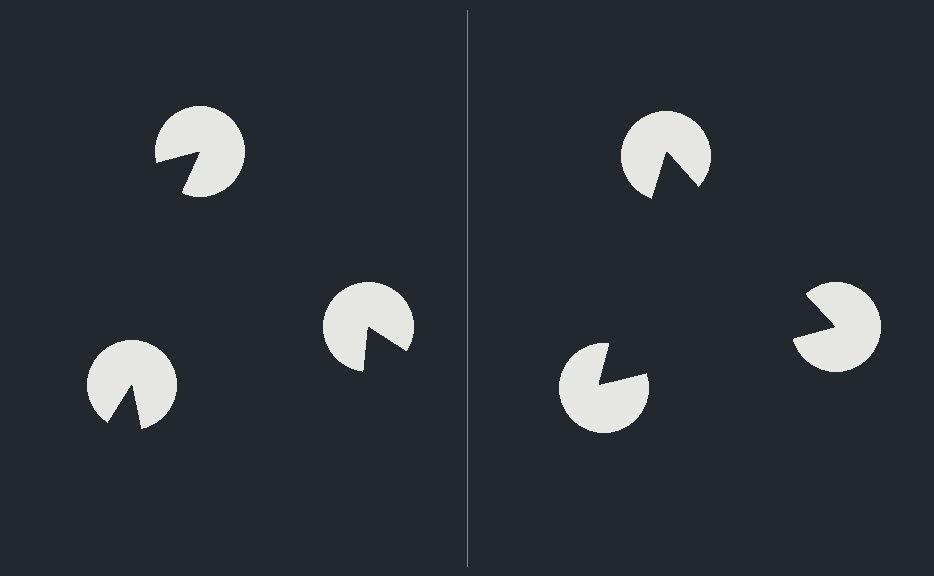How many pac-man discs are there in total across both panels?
6 — 3 on each side.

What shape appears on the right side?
An illusory triangle.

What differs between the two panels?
The pac-man discs are positioned identically on both sides; only the wedge orientations differ. On the right they align to a triangle; on the left they are misaligned.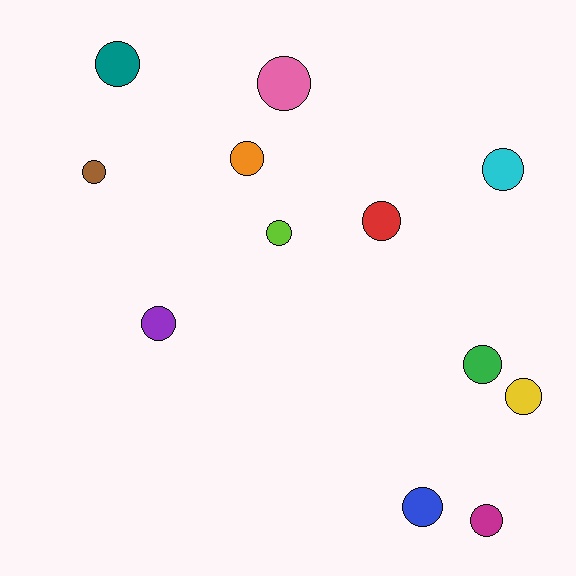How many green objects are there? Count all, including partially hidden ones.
There is 1 green object.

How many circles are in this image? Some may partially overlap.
There are 12 circles.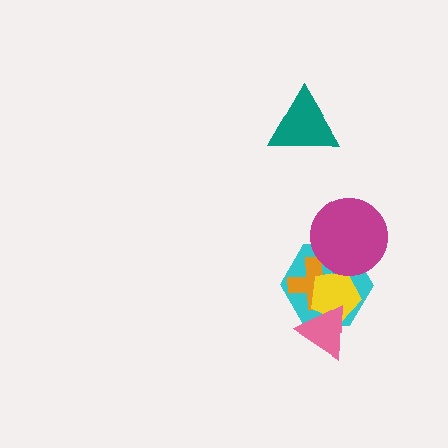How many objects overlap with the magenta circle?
1 object overlaps with the magenta circle.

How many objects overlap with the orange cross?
3 objects overlap with the orange cross.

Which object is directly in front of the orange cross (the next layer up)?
The yellow pentagon is directly in front of the orange cross.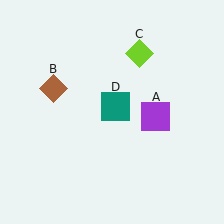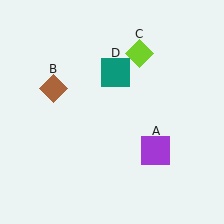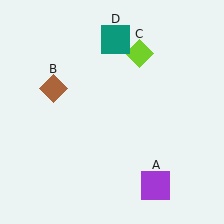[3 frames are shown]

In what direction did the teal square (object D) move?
The teal square (object D) moved up.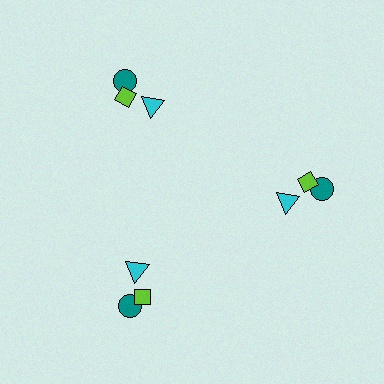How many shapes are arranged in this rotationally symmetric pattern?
There are 9 shapes, arranged in 3 groups of 3.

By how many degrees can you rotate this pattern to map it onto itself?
The pattern maps onto itself every 120 degrees of rotation.